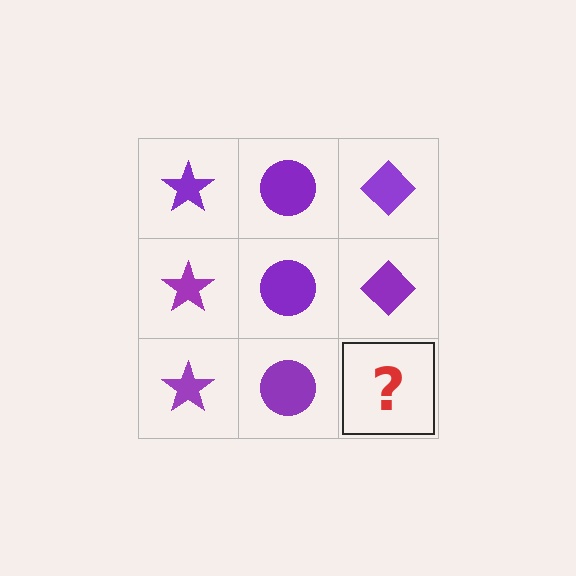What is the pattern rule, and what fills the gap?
The rule is that each column has a consistent shape. The gap should be filled with a purple diamond.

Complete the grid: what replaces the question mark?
The question mark should be replaced with a purple diamond.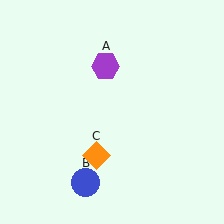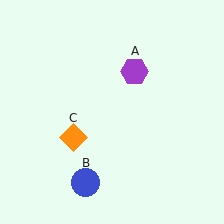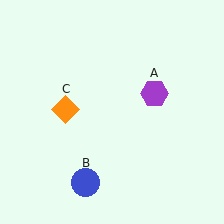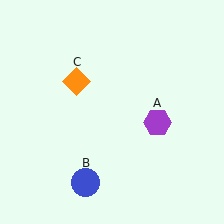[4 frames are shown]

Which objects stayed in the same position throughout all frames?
Blue circle (object B) remained stationary.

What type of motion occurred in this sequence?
The purple hexagon (object A), orange diamond (object C) rotated clockwise around the center of the scene.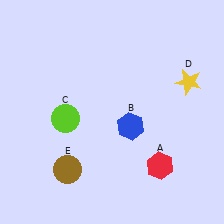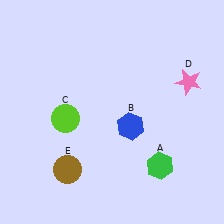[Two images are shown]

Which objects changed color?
A changed from red to green. D changed from yellow to pink.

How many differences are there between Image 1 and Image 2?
There are 2 differences between the two images.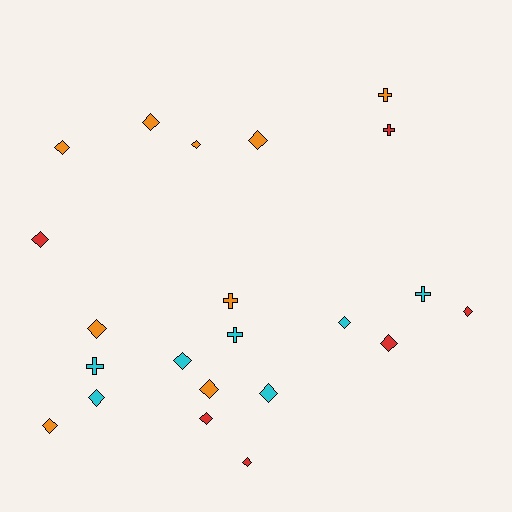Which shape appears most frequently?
Diamond, with 16 objects.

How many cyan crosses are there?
There are 3 cyan crosses.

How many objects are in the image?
There are 22 objects.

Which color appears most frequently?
Orange, with 9 objects.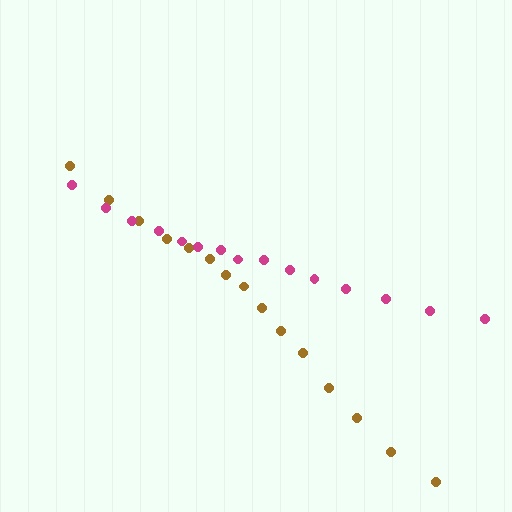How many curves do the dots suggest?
There are 2 distinct paths.